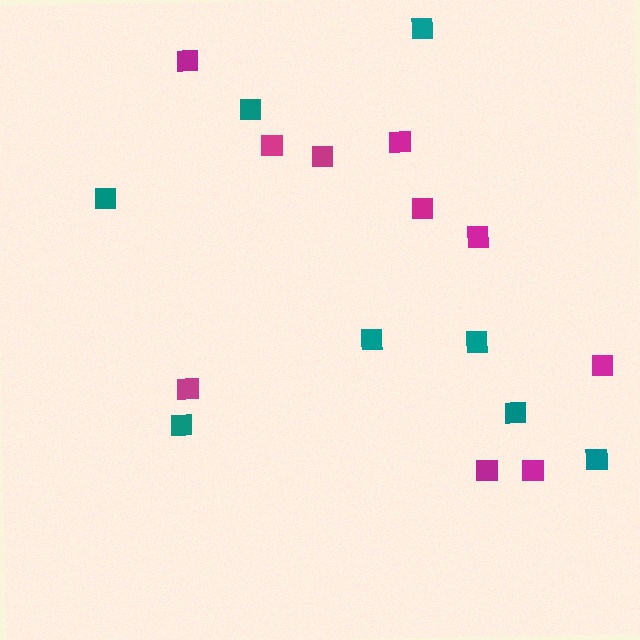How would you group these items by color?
There are 2 groups: one group of teal squares (8) and one group of magenta squares (10).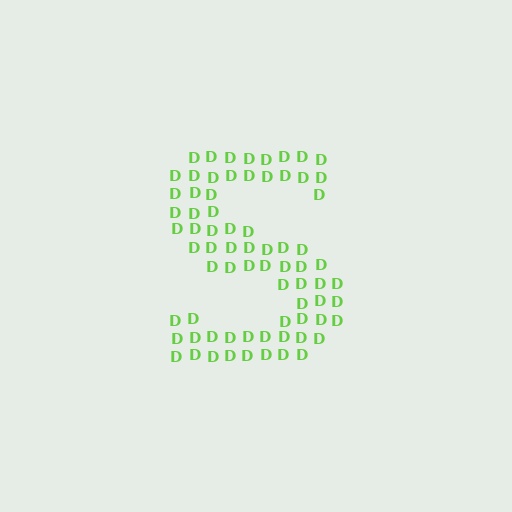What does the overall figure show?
The overall figure shows the letter S.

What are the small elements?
The small elements are letter D's.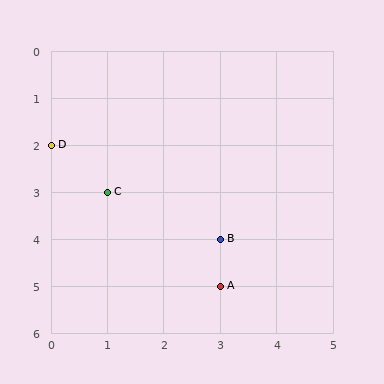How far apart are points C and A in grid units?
Points C and A are 2 columns and 2 rows apart (about 2.8 grid units diagonally).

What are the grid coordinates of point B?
Point B is at grid coordinates (3, 4).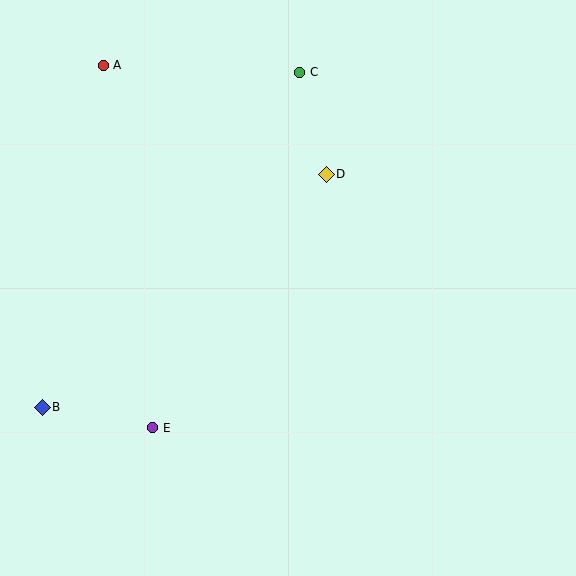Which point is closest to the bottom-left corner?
Point B is closest to the bottom-left corner.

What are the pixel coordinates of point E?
Point E is at (153, 428).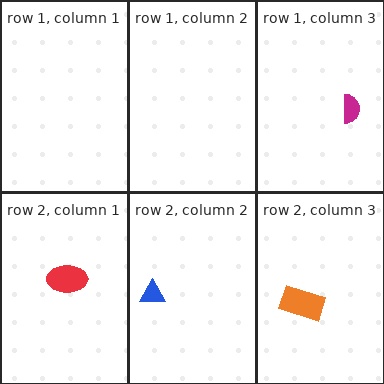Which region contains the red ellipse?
The row 2, column 1 region.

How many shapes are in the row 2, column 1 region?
1.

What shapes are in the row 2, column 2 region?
The blue triangle.